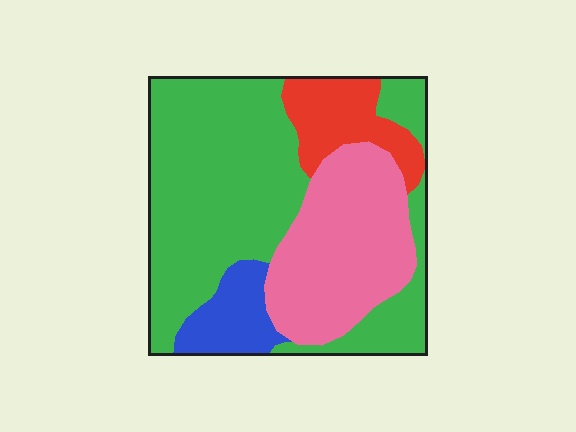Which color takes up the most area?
Green, at roughly 55%.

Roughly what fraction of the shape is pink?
Pink covers 27% of the shape.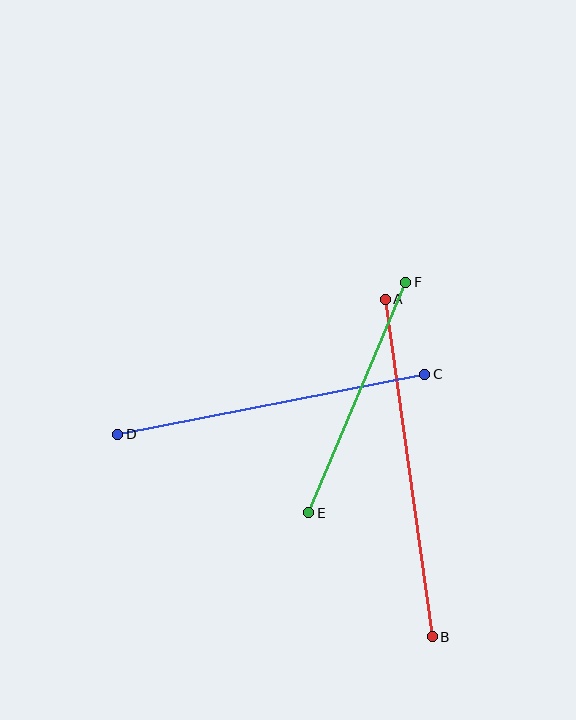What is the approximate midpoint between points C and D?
The midpoint is at approximately (271, 404) pixels.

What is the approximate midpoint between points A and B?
The midpoint is at approximately (409, 468) pixels.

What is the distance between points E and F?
The distance is approximately 250 pixels.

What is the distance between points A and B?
The distance is approximately 340 pixels.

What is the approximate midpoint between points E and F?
The midpoint is at approximately (357, 398) pixels.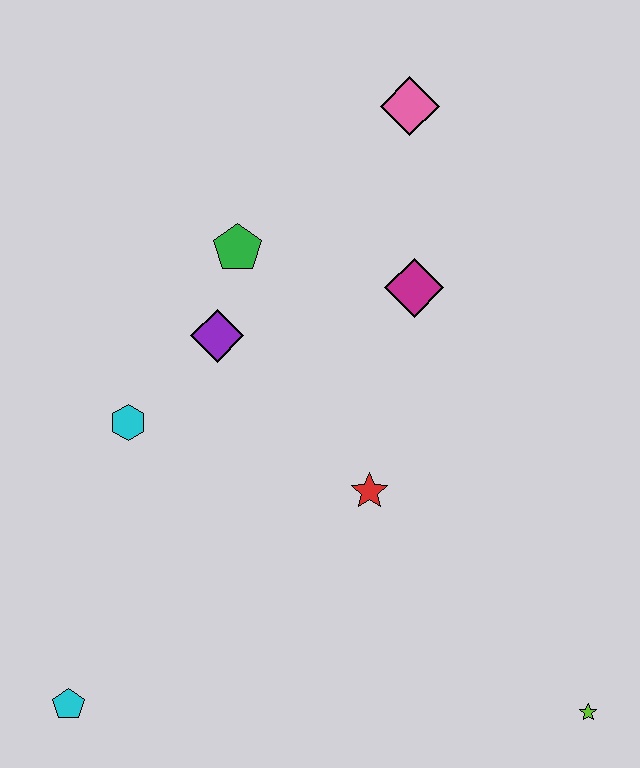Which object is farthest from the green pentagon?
The lime star is farthest from the green pentagon.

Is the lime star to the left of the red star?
No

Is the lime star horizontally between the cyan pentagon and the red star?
No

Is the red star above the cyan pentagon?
Yes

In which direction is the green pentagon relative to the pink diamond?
The green pentagon is to the left of the pink diamond.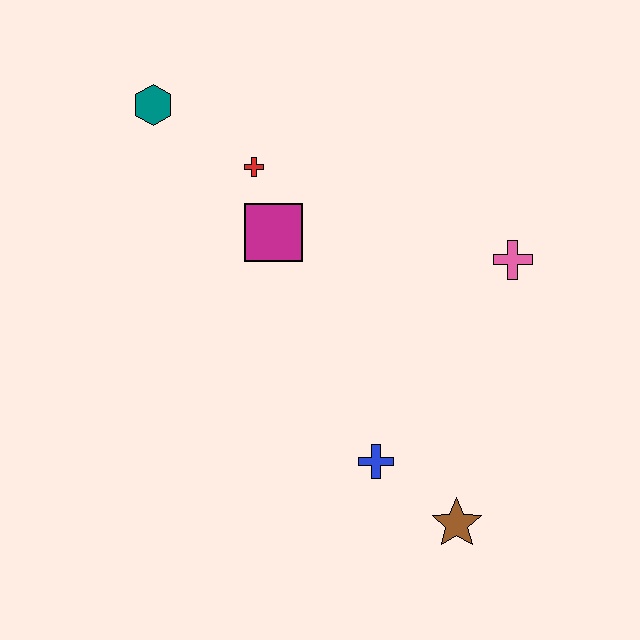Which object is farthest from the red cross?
The brown star is farthest from the red cross.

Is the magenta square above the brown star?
Yes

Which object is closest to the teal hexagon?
The red cross is closest to the teal hexagon.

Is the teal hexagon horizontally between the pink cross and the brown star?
No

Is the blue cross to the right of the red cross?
Yes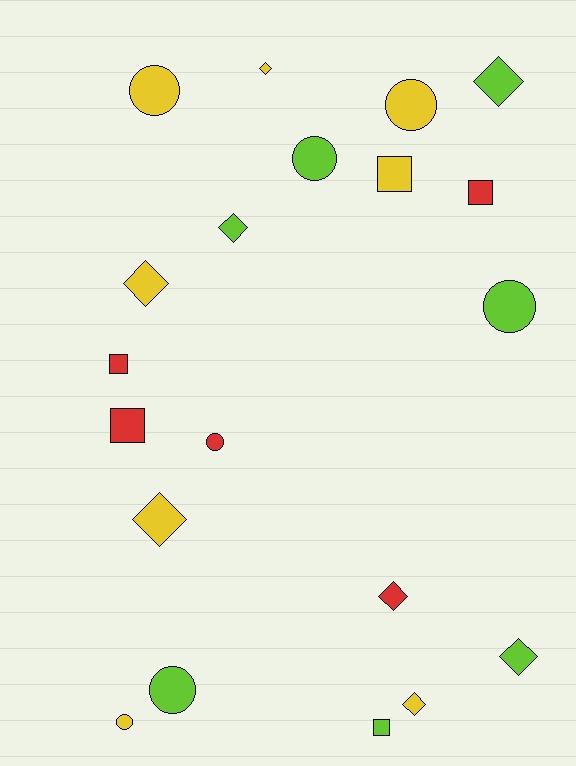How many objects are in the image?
There are 20 objects.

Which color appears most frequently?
Yellow, with 8 objects.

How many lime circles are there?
There are 3 lime circles.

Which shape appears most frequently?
Diamond, with 8 objects.